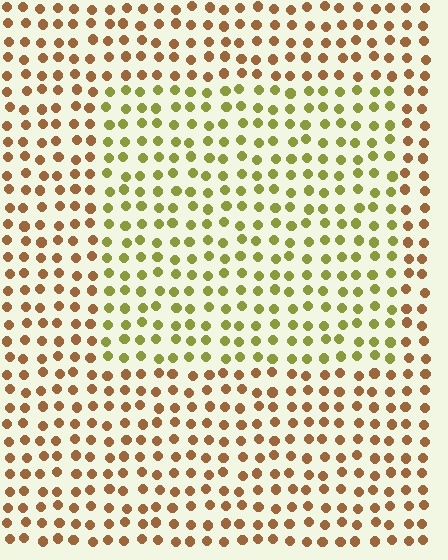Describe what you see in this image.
The image is filled with small brown elements in a uniform arrangement. A rectangle-shaped region is visible where the elements are tinted to a slightly different hue, forming a subtle color boundary.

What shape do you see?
I see a rectangle.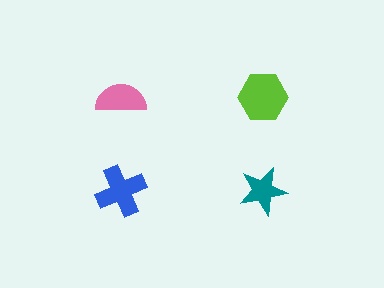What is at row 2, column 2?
A teal star.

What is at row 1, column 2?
A lime hexagon.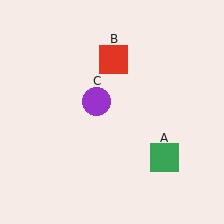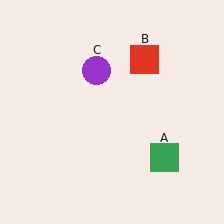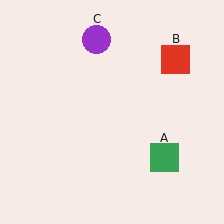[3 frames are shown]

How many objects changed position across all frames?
2 objects changed position: red square (object B), purple circle (object C).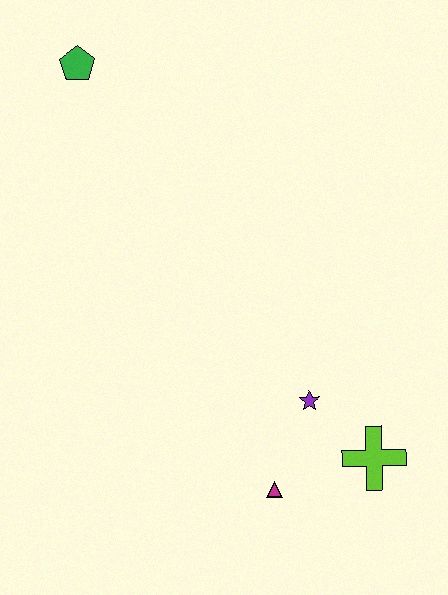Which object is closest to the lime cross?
The purple star is closest to the lime cross.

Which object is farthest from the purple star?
The green pentagon is farthest from the purple star.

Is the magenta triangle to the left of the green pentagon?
No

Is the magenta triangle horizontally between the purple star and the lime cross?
No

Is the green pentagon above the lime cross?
Yes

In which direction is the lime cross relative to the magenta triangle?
The lime cross is to the right of the magenta triangle.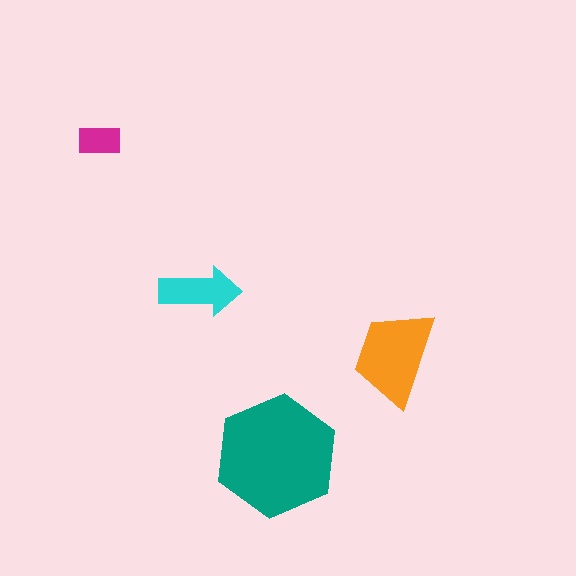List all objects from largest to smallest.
The teal hexagon, the orange trapezoid, the cyan arrow, the magenta rectangle.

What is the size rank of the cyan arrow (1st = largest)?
3rd.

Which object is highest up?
The magenta rectangle is topmost.